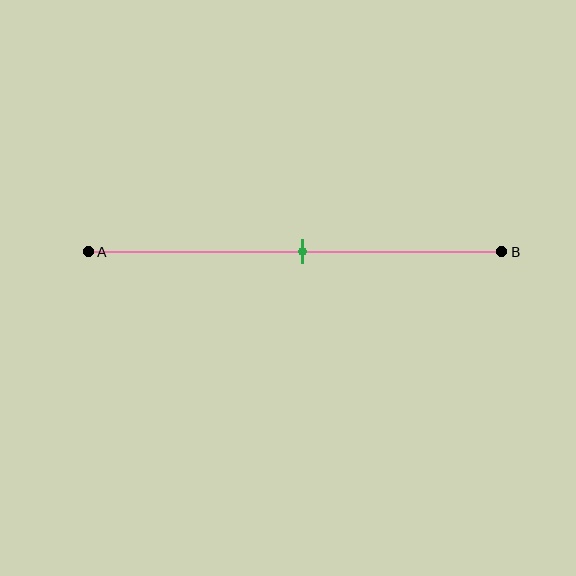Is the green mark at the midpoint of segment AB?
Yes, the mark is approximately at the midpoint.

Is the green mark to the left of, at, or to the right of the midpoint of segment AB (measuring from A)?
The green mark is approximately at the midpoint of segment AB.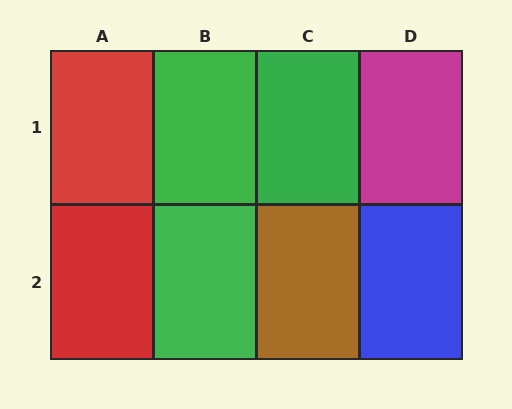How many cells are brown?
1 cell is brown.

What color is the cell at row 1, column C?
Green.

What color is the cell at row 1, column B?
Green.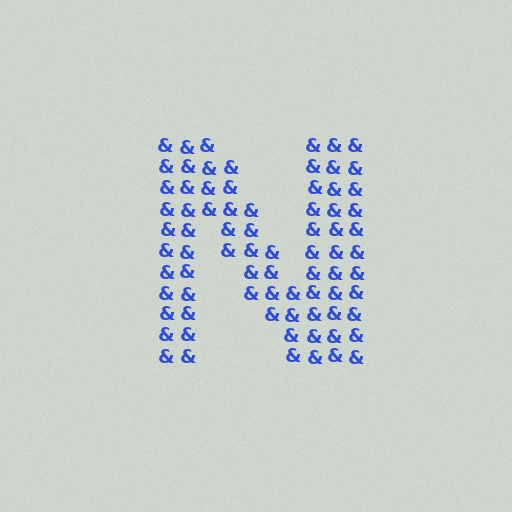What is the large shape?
The large shape is the letter N.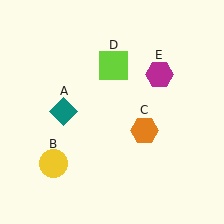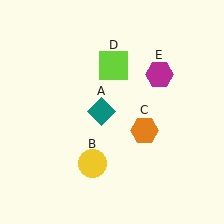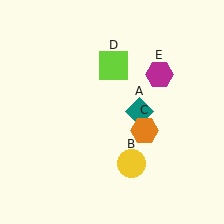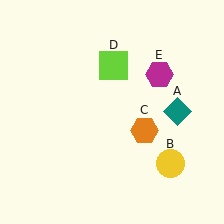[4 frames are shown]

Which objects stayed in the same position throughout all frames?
Orange hexagon (object C) and lime square (object D) and magenta hexagon (object E) remained stationary.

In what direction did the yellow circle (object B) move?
The yellow circle (object B) moved right.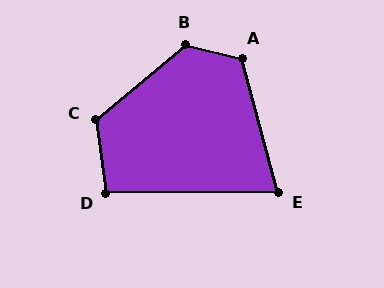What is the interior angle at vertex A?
Approximately 119 degrees (obtuse).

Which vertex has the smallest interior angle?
E, at approximately 75 degrees.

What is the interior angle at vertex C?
Approximately 122 degrees (obtuse).